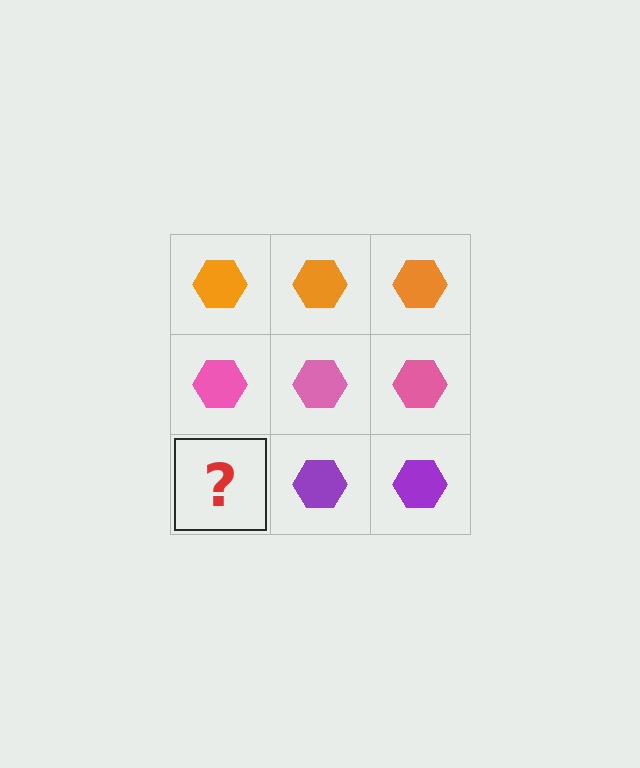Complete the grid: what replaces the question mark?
The question mark should be replaced with a purple hexagon.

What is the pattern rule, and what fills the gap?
The rule is that each row has a consistent color. The gap should be filled with a purple hexagon.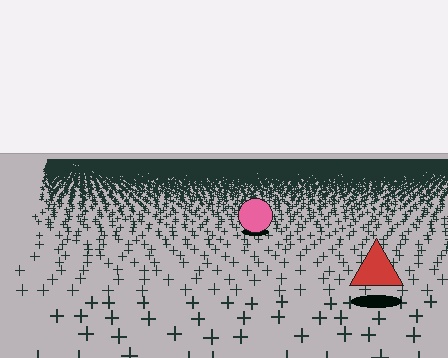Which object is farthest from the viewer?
The pink circle is farthest from the viewer. It appears smaller and the ground texture around it is denser.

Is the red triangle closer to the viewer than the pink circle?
Yes. The red triangle is closer — you can tell from the texture gradient: the ground texture is coarser near it.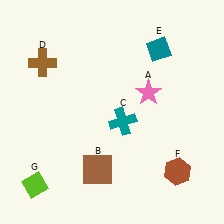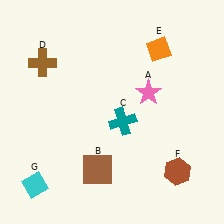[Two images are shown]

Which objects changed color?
E changed from teal to orange. G changed from lime to cyan.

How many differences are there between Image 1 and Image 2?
There are 2 differences between the two images.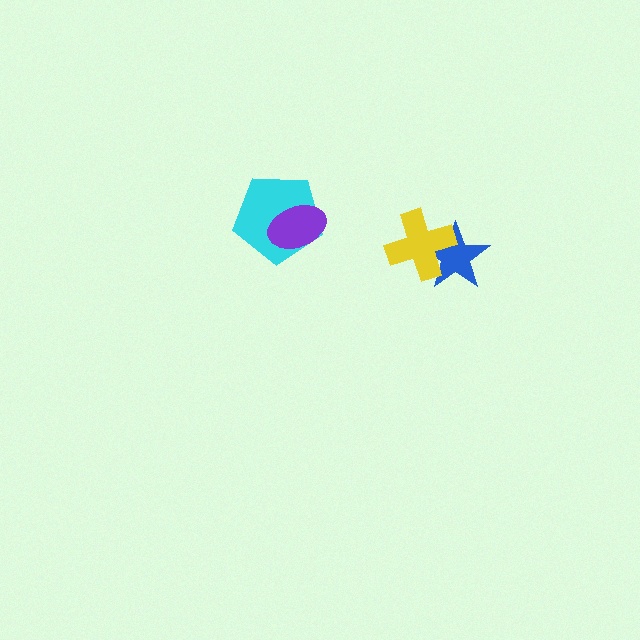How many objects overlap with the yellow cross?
1 object overlaps with the yellow cross.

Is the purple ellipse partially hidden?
No, no other shape covers it.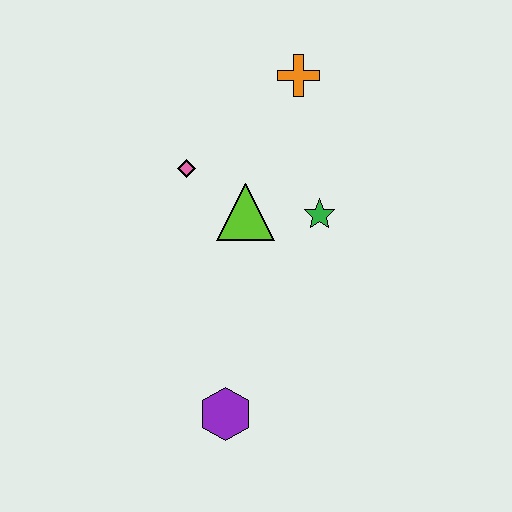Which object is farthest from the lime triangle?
The purple hexagon is farthest from the lime triangle.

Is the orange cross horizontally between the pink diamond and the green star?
Yes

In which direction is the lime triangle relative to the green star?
The lime triangle is to the left of the green star.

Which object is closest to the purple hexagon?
The lime triangle is closest to the purple hexagon.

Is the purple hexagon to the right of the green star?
No